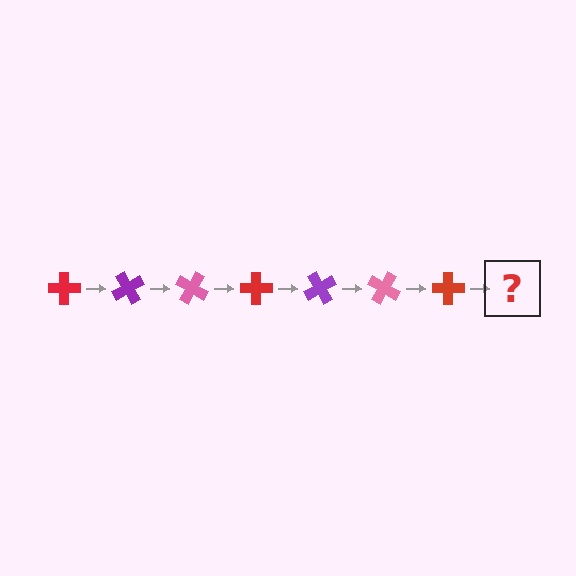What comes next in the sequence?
The next element should be a purple cross, rotated 420 degrees from the start.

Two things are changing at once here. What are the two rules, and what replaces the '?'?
The two rules are that it rotates 60 degrees each step and the color cycles through red, purple, and pink. The '?' should be a purple cross, rotated 420 degrees from the start.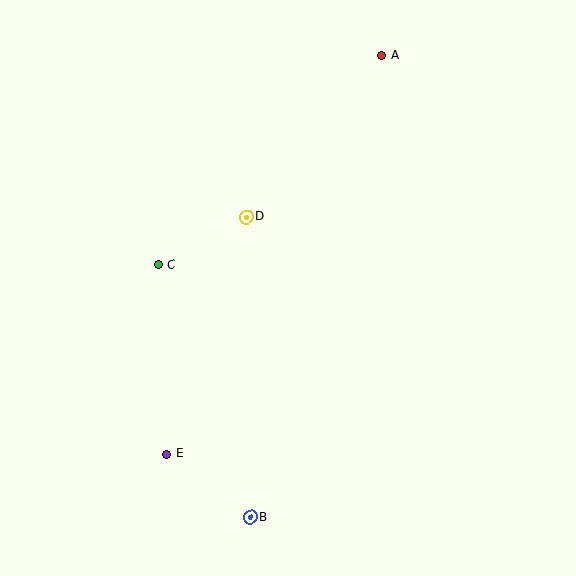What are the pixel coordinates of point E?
Point E is at (167, 454).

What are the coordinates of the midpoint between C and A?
The midpoint between C and A is at (270, 160).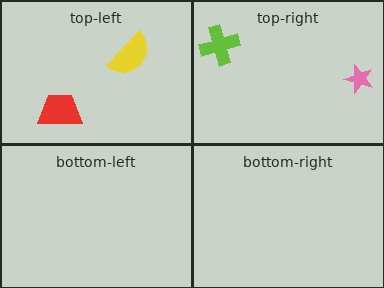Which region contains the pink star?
The top-right region.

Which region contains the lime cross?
The top-right region.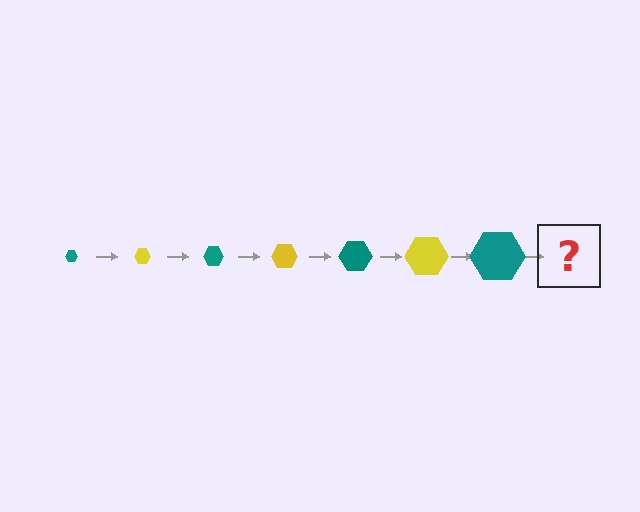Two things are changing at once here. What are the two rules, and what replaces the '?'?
The two rules are that the hexagon grows larger each step and the color cycles through teal and yellow. The '?' should be a yellow hexagon, larger than the previous one.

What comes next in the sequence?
The next element should be a yellow hexagon, larger than the previous one.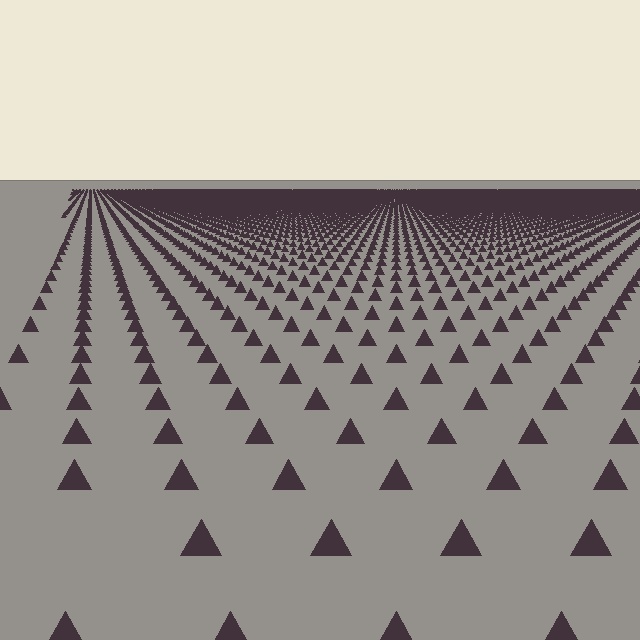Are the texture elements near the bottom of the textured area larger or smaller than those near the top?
Larger. Near the bottom, elements are closer to the viewer and appear at a bigger on-screen size.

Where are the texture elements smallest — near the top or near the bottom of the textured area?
Near the top.